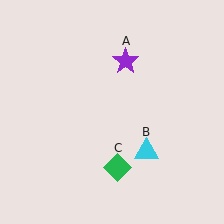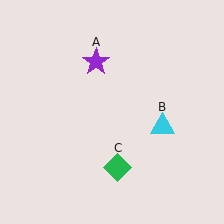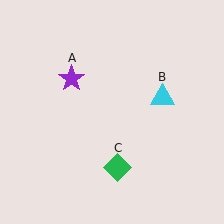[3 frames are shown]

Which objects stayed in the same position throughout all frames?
Green diamond (object C) remained stationary.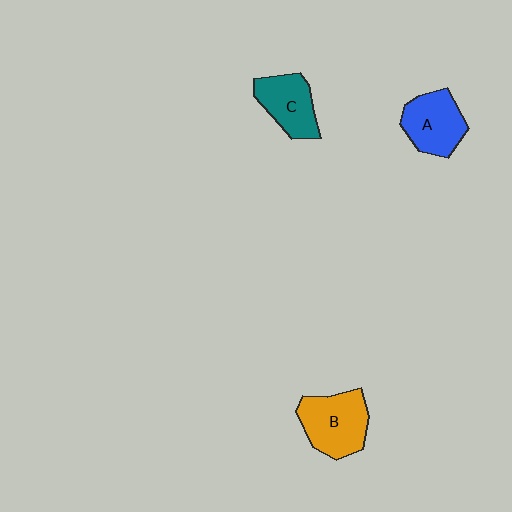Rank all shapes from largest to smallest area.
From largest to smallest: B (orange), A (blue), C (teal).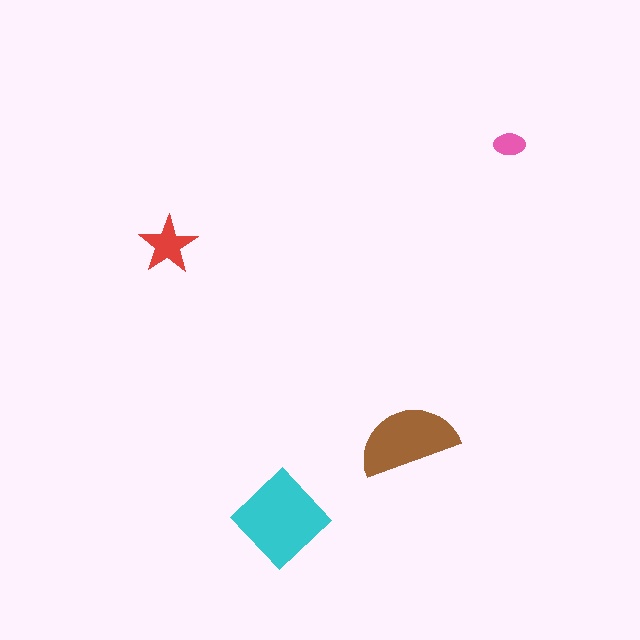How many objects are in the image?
There are 4 objects in the image.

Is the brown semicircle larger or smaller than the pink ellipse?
Larger.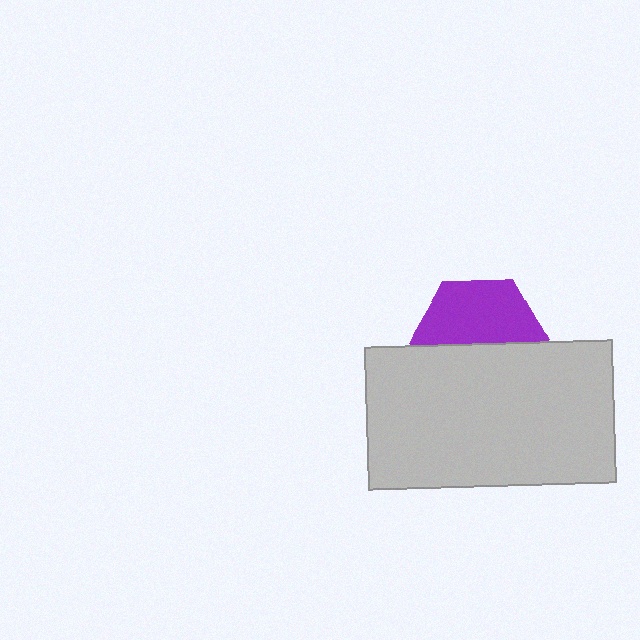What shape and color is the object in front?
The object in front is a light gray rectangle.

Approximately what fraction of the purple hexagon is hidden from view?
Roughly 49% of the purple hexagon is hidden behind the light gray rectangle.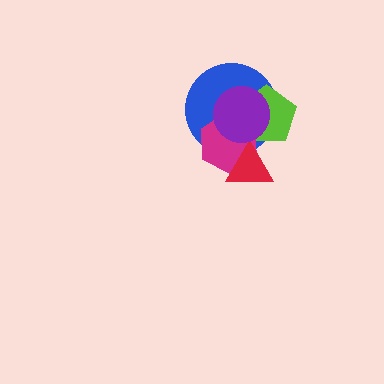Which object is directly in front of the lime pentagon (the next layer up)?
The magenta hexagon is directly in front of the lime pentagon.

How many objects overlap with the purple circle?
3 objects overlap with the purple circle.